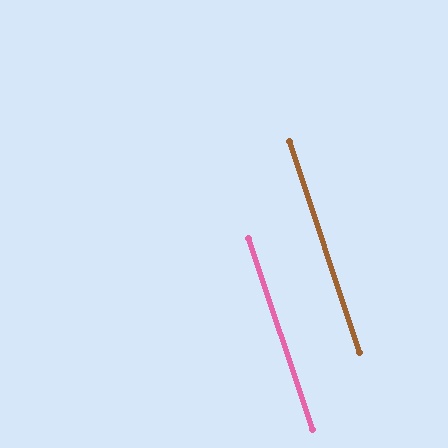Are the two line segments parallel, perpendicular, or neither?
Parallel — their directions differ by only 0.0°.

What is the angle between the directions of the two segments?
Approximately 0 degrees.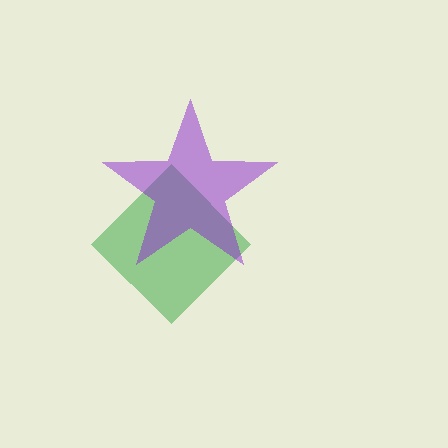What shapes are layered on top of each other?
The layered shapes are: a green diamond, a purple star.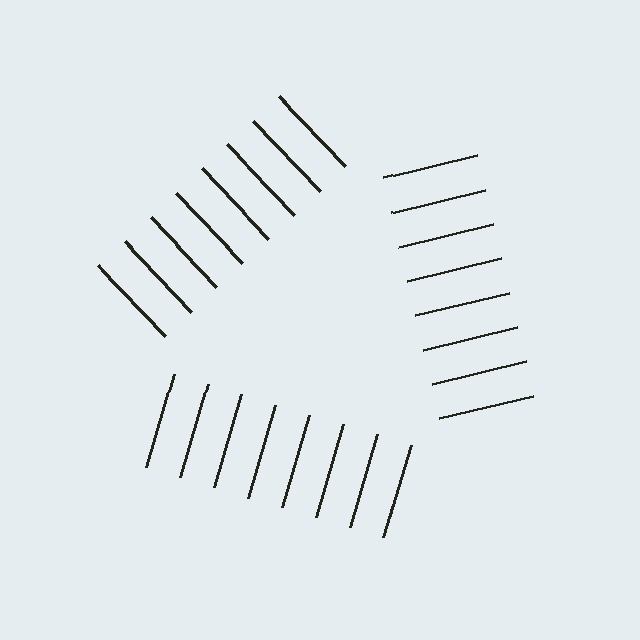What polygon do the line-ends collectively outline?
An illusory triangle — the line segments terminate on its edges but no continuous stroke is drawn.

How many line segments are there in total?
24 — 8 along each of the 3 edges.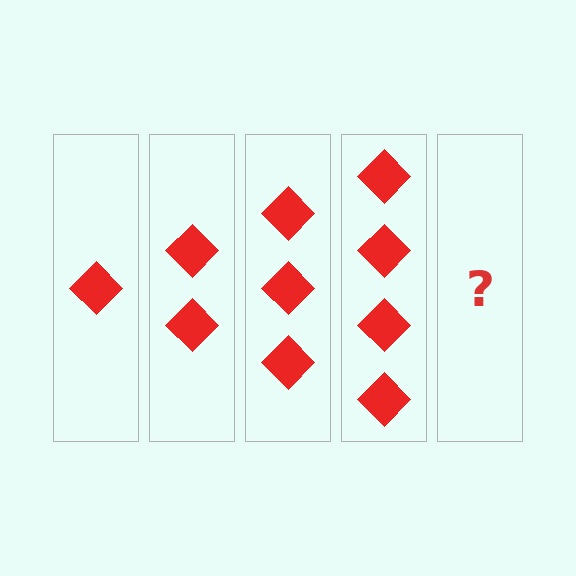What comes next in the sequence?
The next element should be 5 diamonds.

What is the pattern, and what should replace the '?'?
The pattern is that each step adds one more diamond. The '?' should be 5 diamonds.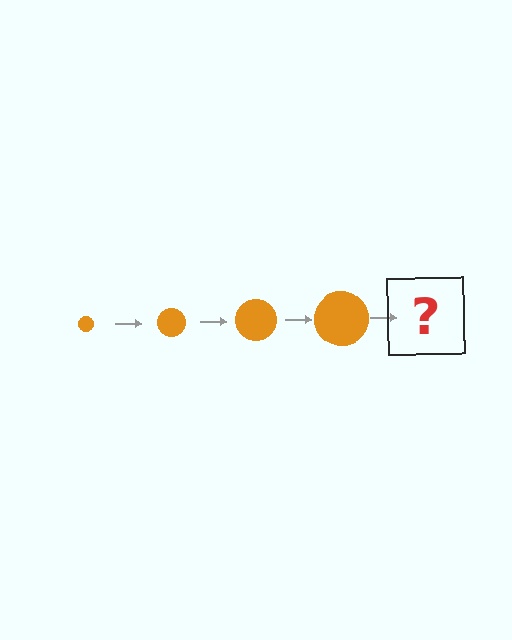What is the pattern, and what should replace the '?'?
The pattern is that the circle gets progressively larger each step. The '?' should be an orange circle, larger than the previous one.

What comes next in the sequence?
The next element should be an orange circle, larger than the previous one.